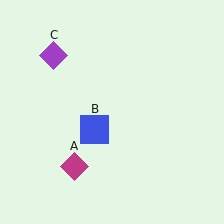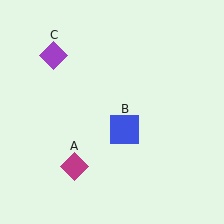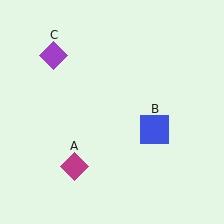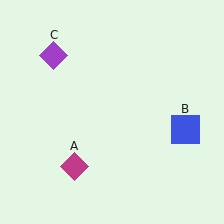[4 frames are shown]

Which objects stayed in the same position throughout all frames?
Magenta diamond (object A) and purple diamond (object C) remained stationary.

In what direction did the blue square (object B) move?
The blue square (object B) moved right.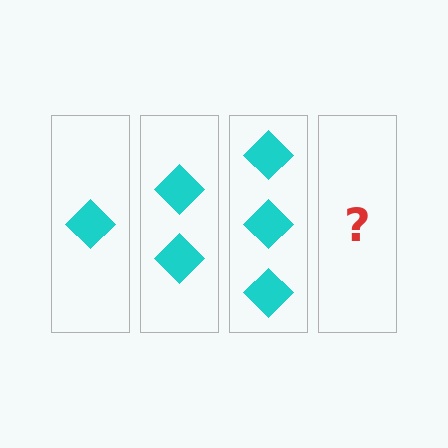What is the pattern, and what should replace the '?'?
The pattern is that each step adds one more diamond. The '?' should be 4 diamonds.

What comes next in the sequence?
The next element should be 4 diamonds.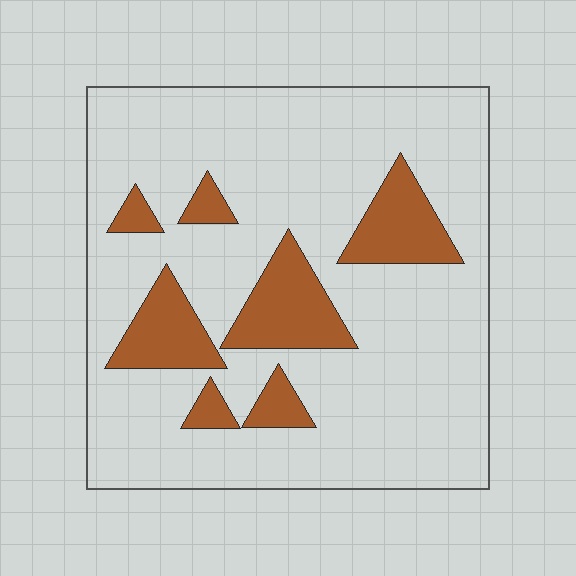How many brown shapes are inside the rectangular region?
7.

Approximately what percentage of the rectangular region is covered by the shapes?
Approximately 20%.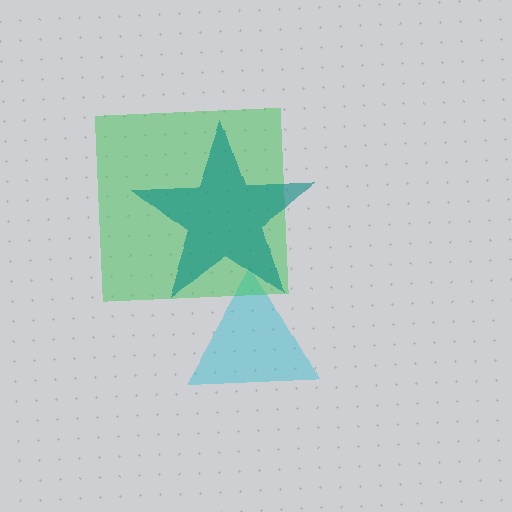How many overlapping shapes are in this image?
There are 3 overlapping shapes in the image.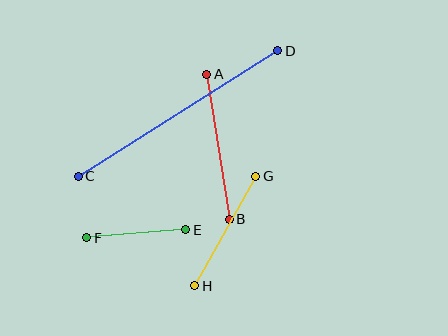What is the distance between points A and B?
The distance is approximately 147 pixels.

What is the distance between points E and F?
The distance is approximately 99 pixels.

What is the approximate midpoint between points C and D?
The midpoint is at approximately (178, 114) pixels.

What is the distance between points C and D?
The distance is approximately 236 pixels.